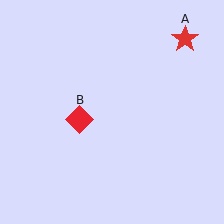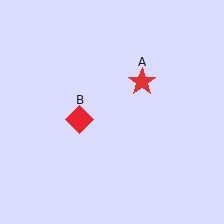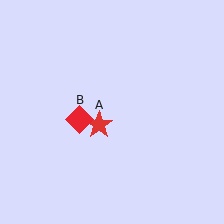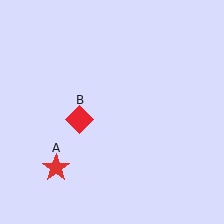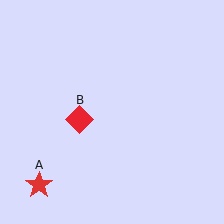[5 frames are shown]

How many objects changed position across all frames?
1 object changed position: red star (object A).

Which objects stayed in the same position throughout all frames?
Red diamond (object B) remained stationary.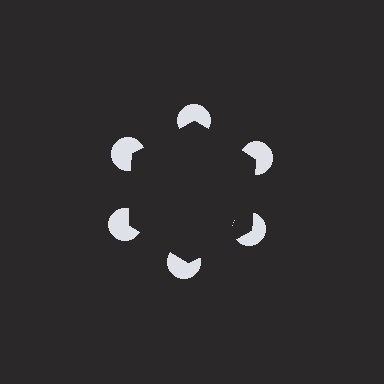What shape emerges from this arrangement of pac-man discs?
An illusory hexagon — its edges are inferred from the aligned wedge cuts in the pac-man discs, not physically drawn.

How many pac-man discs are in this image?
There are 6 — one at each vertex of the illusory hexagon.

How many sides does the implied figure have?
6 sides.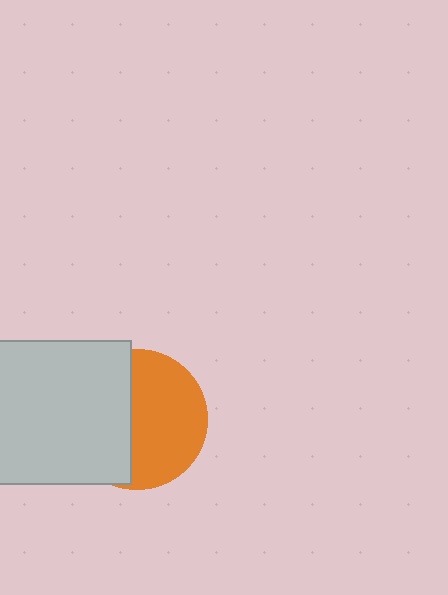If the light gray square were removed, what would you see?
You would see the complete orange circle.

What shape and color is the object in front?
The object in front is a light gray square.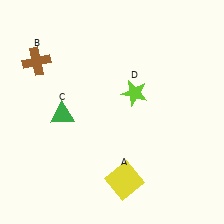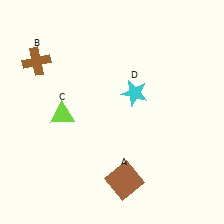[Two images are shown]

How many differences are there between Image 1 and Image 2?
There are 3 differences between the two images.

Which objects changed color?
A changed from yellow to brown. C changed from green to lime. D changed from lime to cyan.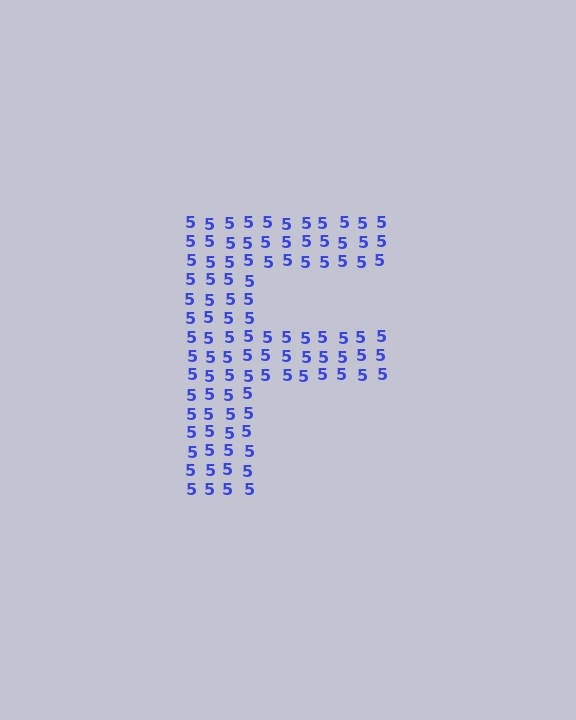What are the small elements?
The small elements are digit 5's.